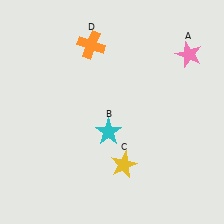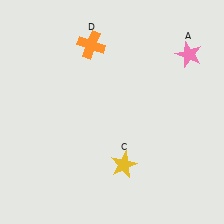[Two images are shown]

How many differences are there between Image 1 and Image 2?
There is 1 difference between the two images.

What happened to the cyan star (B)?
The cyan star (B) was removed in Image 2. It was in the bottom-left area of Image 1.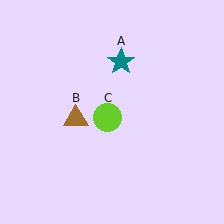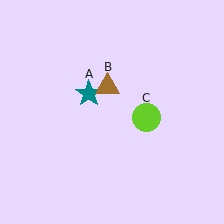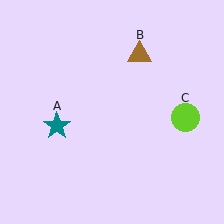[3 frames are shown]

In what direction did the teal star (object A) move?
The teal star (object A) moved down and to the left.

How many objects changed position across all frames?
3 objects changed position: teal star (object A), brown triangle (object B), lime circle (object C).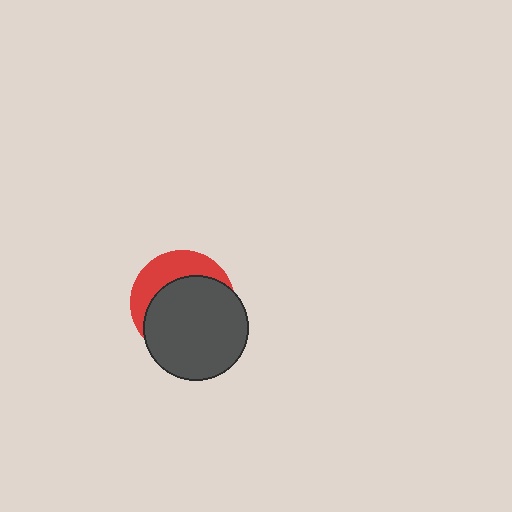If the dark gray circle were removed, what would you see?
You would see the complete red circle.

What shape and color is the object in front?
The object in front is a dark gray circle.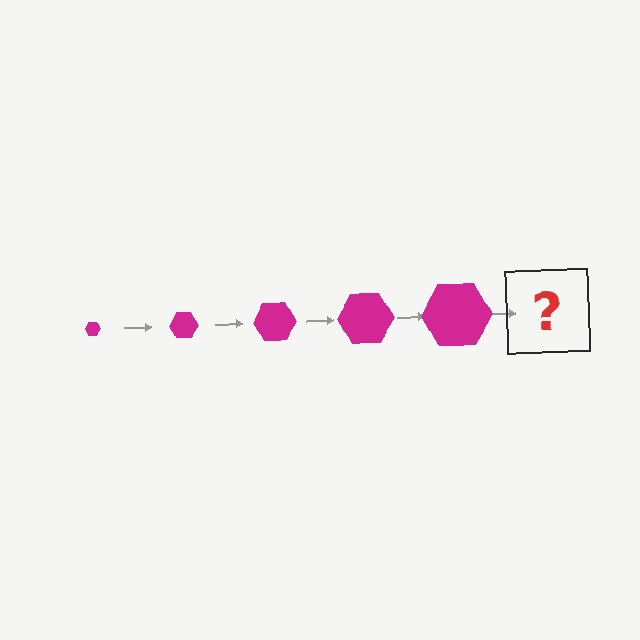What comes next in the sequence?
The next element should be a magenta hexagon, larger than the previous one.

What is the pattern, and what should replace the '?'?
The pattern is that the hexagon gets progressively larger each step. The '?' should be a magenta hexagon, larger than the previous one.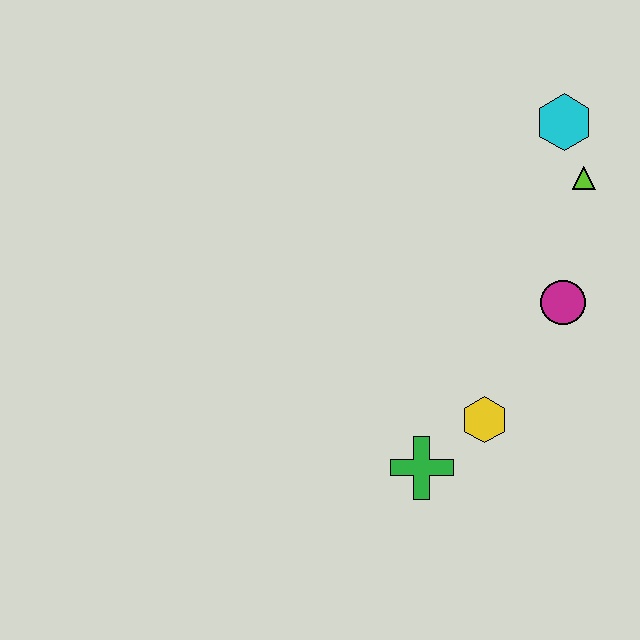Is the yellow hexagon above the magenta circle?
No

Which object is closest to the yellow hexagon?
The green cross is closest to the yellow hexagon.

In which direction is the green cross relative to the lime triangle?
The green cross is below the lime triangle.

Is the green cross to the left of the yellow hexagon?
Yes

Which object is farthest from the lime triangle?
The green cross is farthest from the lime triangle.